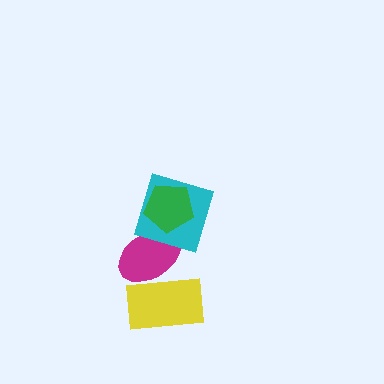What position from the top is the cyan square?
The cyan square is 2nd from the top.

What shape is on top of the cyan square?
The green pentagon is on top of the cyan square.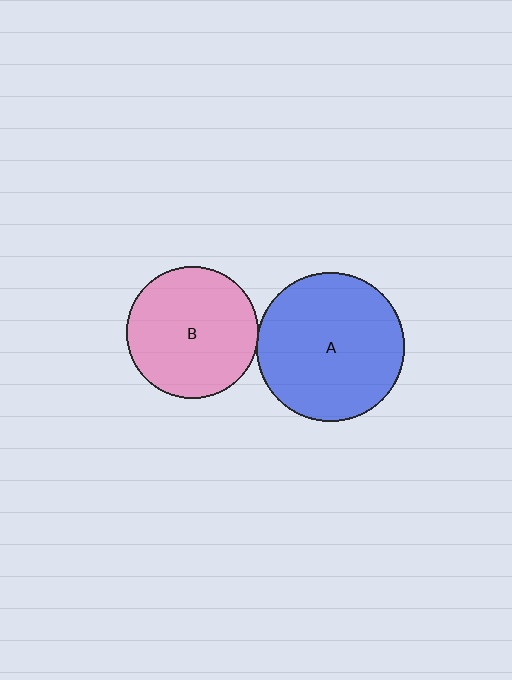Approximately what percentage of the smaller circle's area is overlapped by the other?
Approximately 5%.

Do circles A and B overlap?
Yes.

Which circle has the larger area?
Circle A (blue).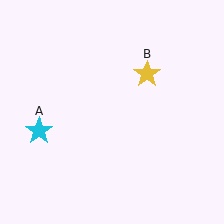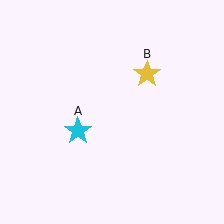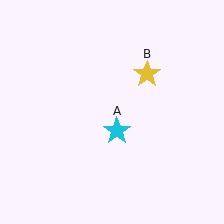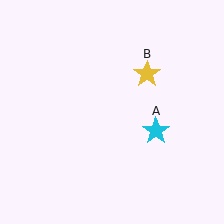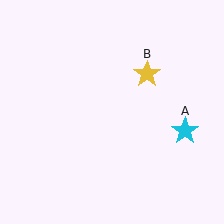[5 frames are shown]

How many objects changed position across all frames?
1 object changed position: cyan star (object A).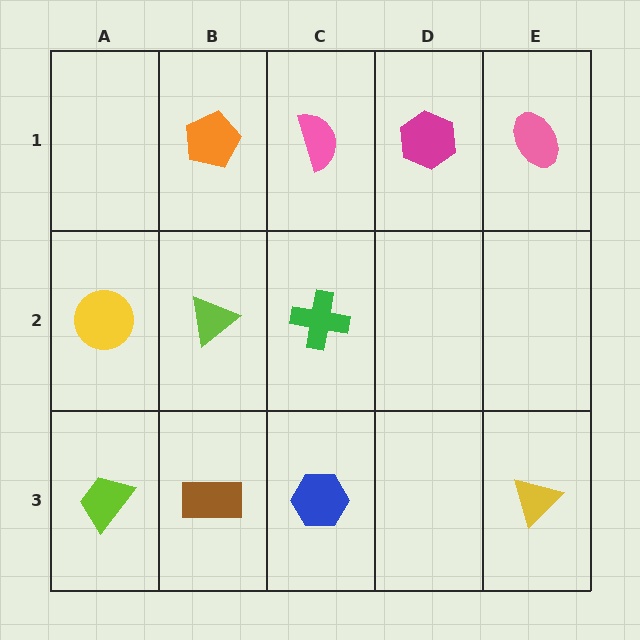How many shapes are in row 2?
3 shapes.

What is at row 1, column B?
An orange pentagon.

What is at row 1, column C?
A pink semicircle.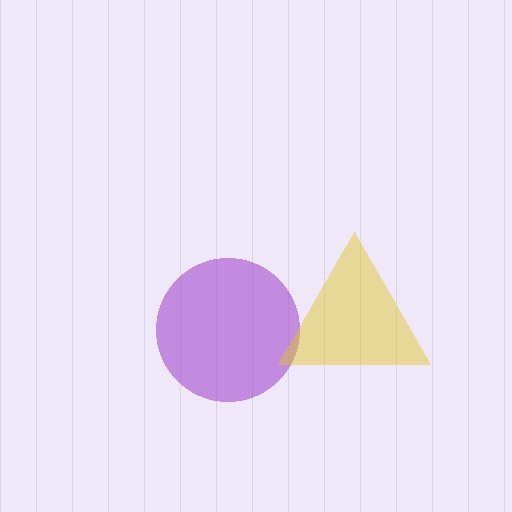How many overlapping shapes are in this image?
There are 2 overlapping shapes in the image.